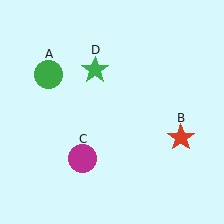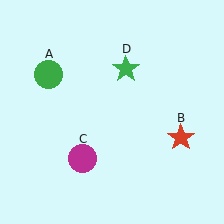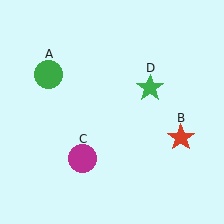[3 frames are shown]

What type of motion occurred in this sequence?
The green star (object D) rotated clockwise around the center of the scene.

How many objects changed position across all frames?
1 object changed position: green star (object D).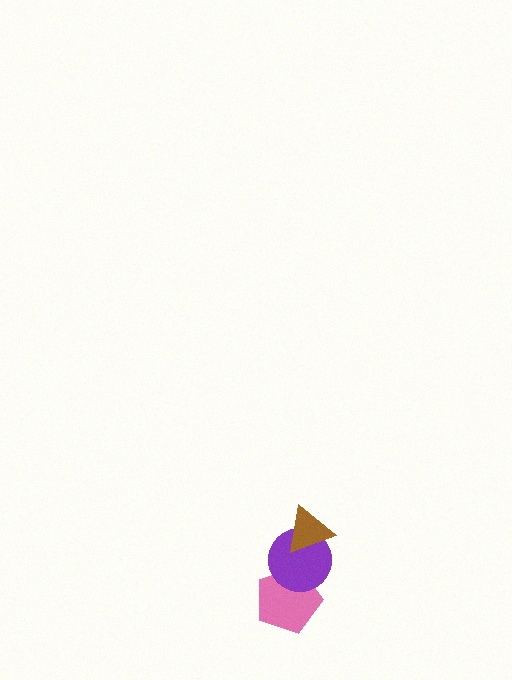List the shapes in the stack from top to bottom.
From top to bottom: the brown triangle, the purple circle, the pink pentagon.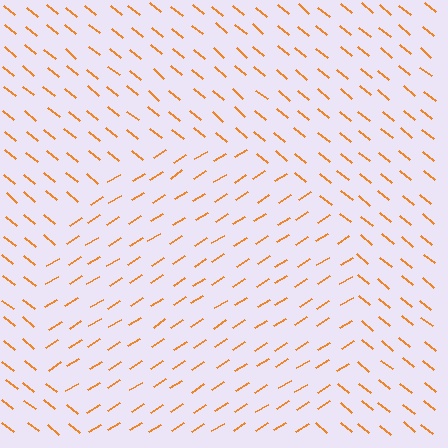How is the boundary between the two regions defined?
The boundary is defined purely by a change in line orientation (approximately 72 degrees difference). All lines are the same color and thickness.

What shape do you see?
I see a circle.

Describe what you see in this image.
The image is filled with small orange line segments. A circle region in the image has lines oriented differently from the surrounding lines, creating a visible texture boundary.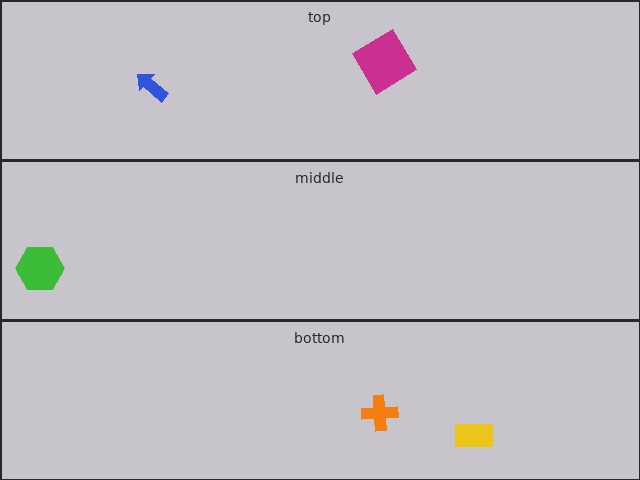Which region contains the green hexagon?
The middle region.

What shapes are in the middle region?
The green hexagon.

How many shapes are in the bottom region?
2.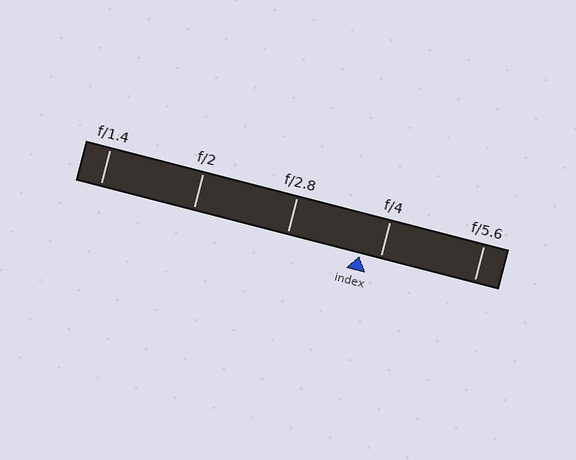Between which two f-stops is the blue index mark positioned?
The index mark is between f/2.8 and f/4.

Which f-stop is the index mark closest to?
The index mark is closest to f/4.